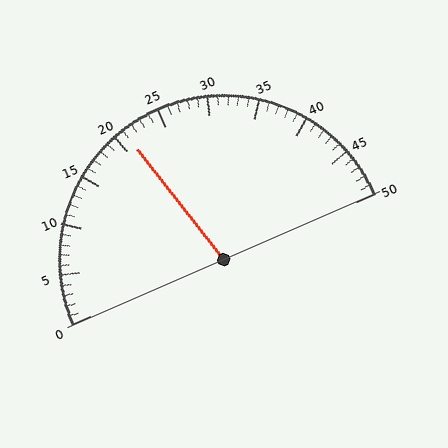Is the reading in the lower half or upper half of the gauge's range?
The reading is in the lower half of the range (0 to 50).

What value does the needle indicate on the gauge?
The needle indicates approximately 21.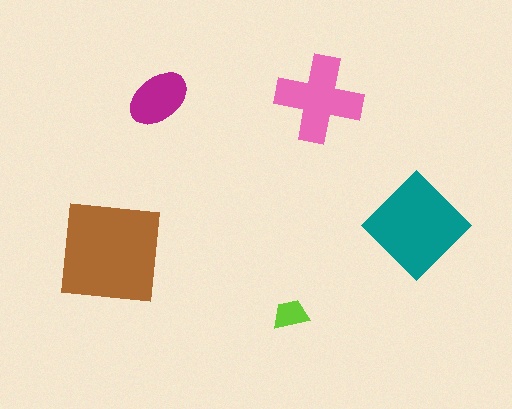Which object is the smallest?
The lime trapezoid.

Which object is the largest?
The brown square.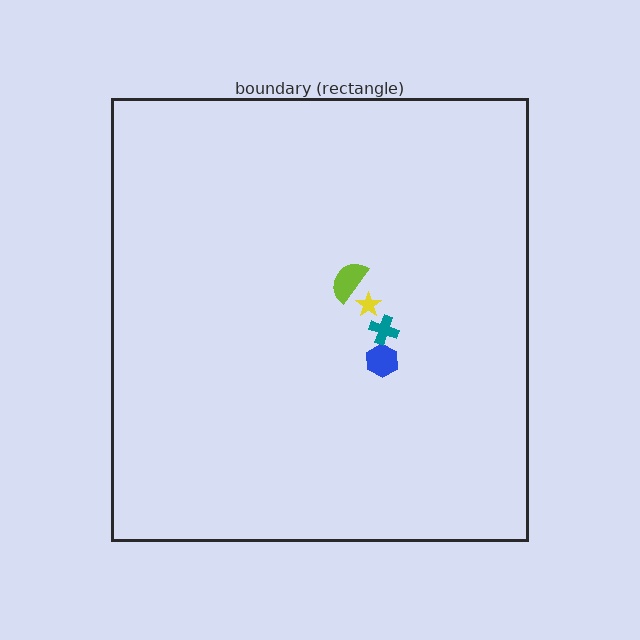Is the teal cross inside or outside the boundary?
Inside.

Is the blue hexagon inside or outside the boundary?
Inside.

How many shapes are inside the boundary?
4 inside, 0 outside.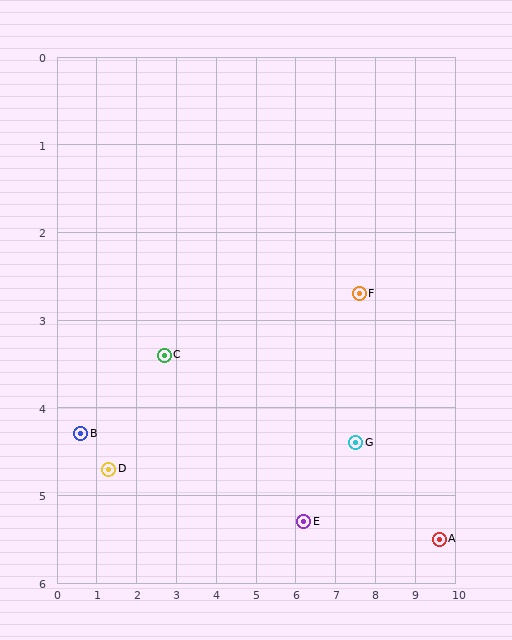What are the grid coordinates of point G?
Point G is at approximately (7.5, 4.4).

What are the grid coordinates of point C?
Point C is at approximately (2.7, 3.4).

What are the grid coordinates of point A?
Point A is at approximately (9.6, 5.5).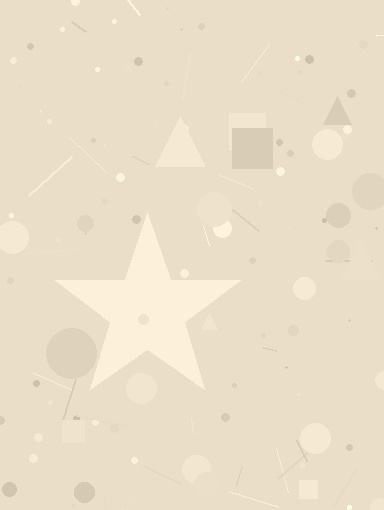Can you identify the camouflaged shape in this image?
The camouflaged shape is a star.